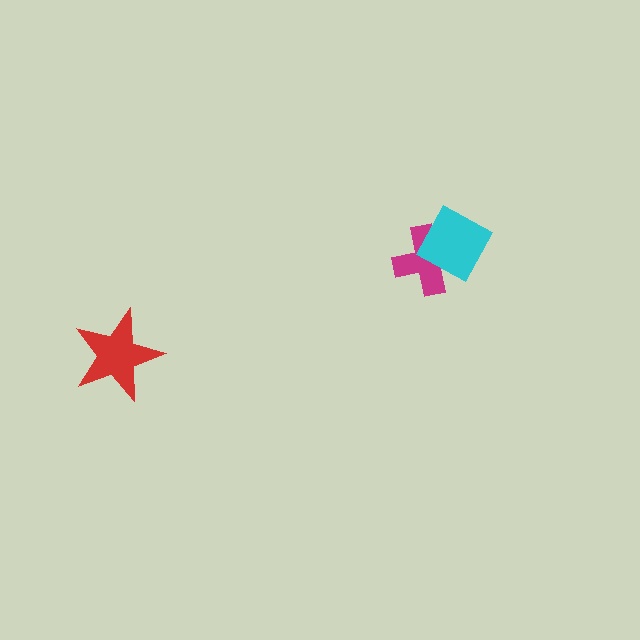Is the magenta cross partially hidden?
Yes, it is partially covered by another shape.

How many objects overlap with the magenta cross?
1 object overlaps with the magenta cross.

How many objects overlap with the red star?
0 objects overlap with the red star.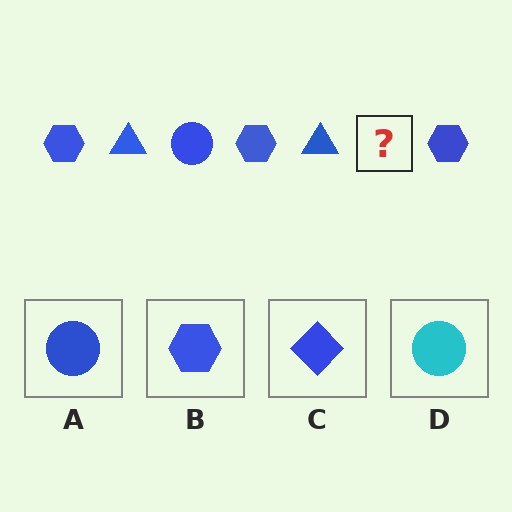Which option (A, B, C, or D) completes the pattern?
A.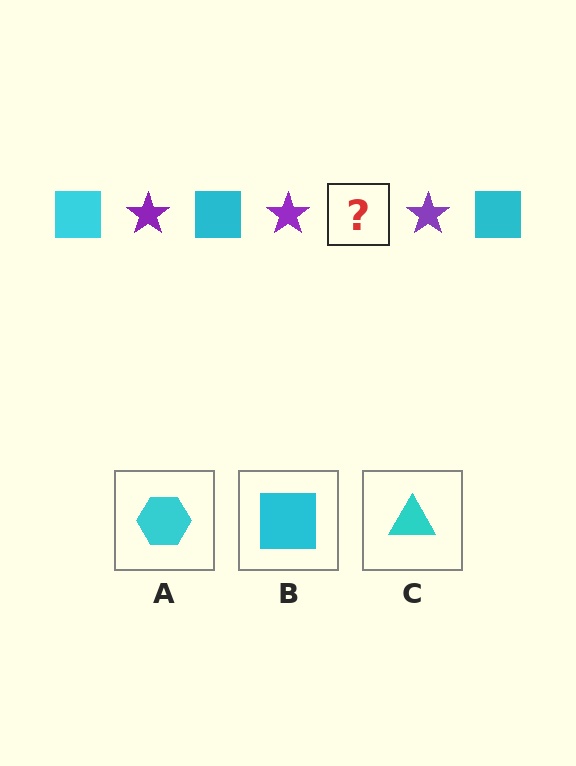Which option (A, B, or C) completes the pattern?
B.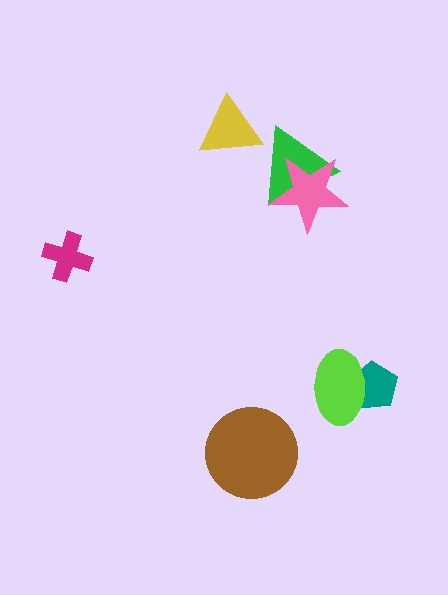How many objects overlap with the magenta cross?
0 objects overlap with the magenta cross.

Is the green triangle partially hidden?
Yes, it is partially covered by another shape.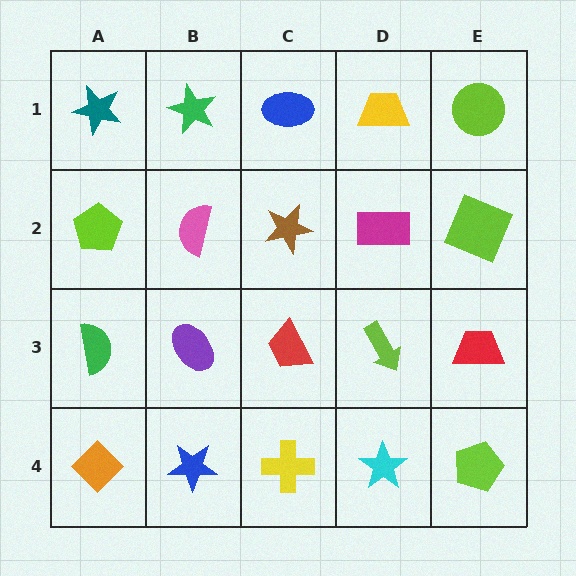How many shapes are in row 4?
5 shapes.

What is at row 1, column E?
A lime circle.